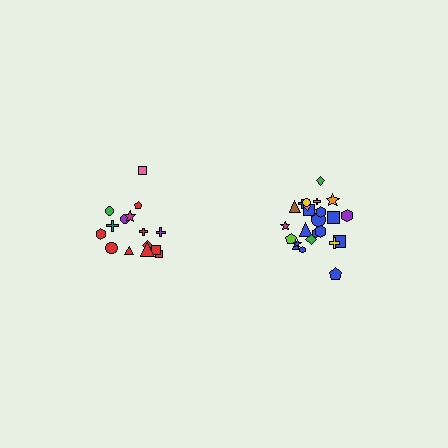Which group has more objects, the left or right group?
The right group.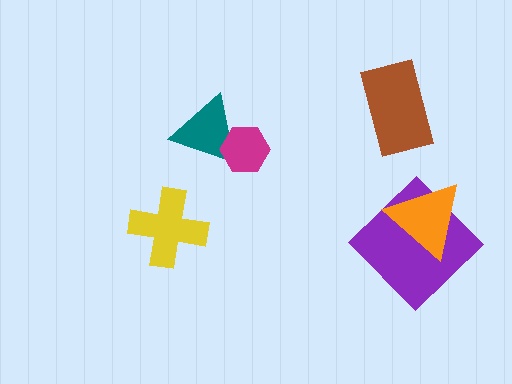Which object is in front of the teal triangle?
The magenta hexagon is in front of the teal triangle.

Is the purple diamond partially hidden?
Yes, it is partially covered by another shape.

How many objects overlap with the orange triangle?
1 object overlaps with the orange triangle.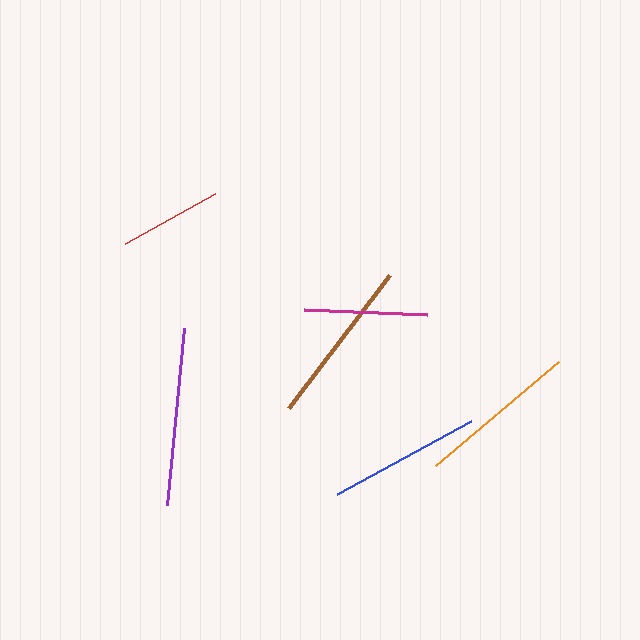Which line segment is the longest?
The purple line is the longest at approximately 178 pixels.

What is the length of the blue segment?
The blue segment is approximately 153 pixels long.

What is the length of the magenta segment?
The magenta segment is approximately 124 pixels long.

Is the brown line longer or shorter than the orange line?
The brown line is longer than the orange line.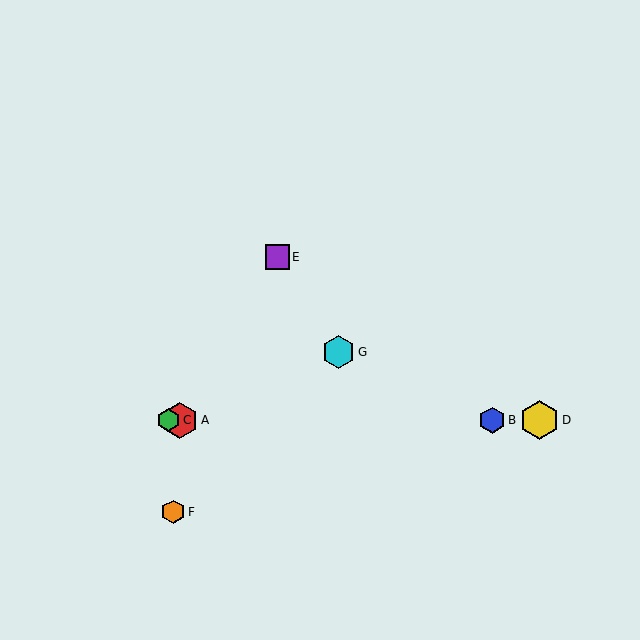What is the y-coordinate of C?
Object C is at y≈420.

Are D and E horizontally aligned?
No, D is at y≈420 and E is at y≈257.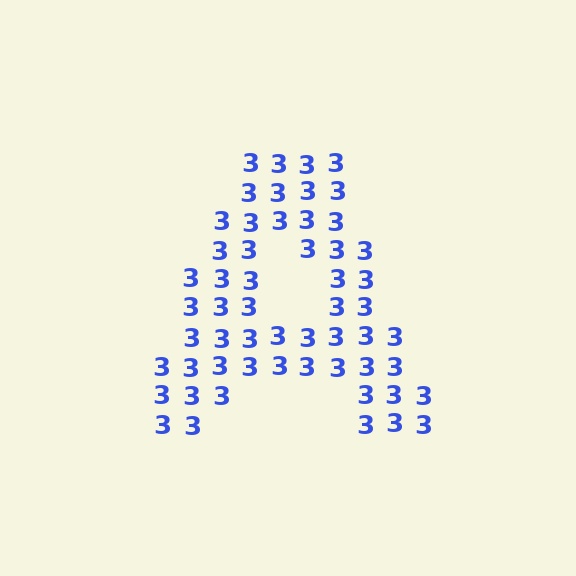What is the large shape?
The large shape is the letter A.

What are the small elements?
The small elements are digit 3's.